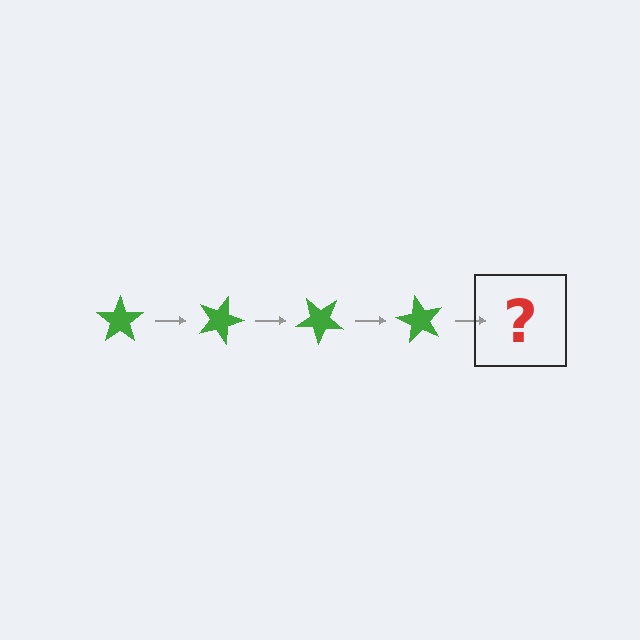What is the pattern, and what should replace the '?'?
The pattern is that the star rotates 20 degrees each step. The '?' should be a green star rotated 80 degrees.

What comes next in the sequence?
The next element should be a green star rotated 80 degrees.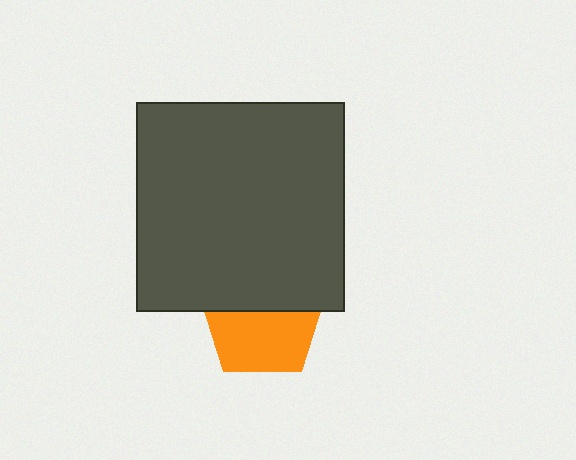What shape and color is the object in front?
The object in front is a dark gray square.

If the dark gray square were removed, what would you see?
You would see the complete orange pentagon.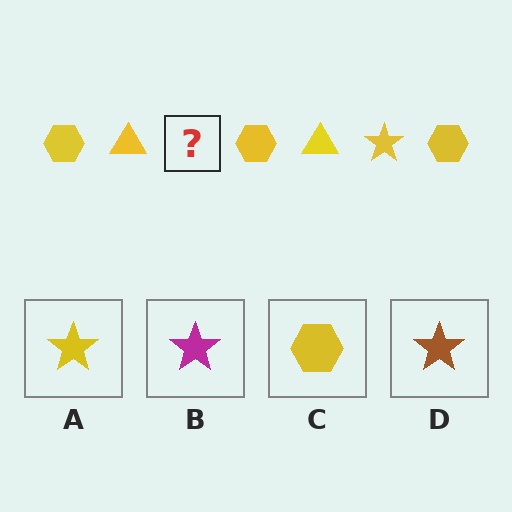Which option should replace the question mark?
Option A.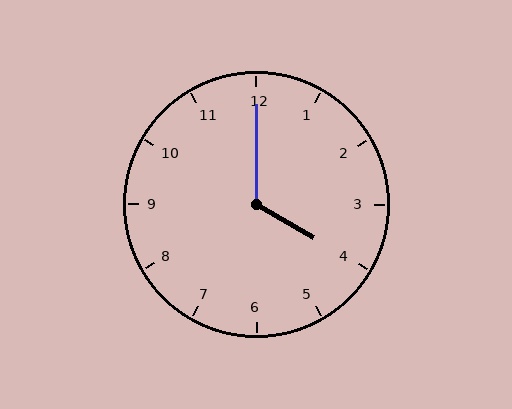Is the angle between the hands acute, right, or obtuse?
It is obtuse.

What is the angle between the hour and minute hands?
Approximately 120 degrees.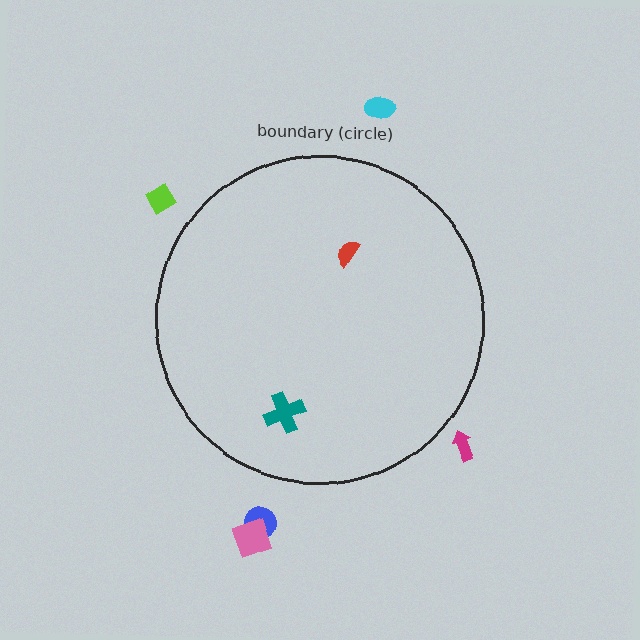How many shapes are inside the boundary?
2 inside, 5 outside.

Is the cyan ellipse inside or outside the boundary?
Outside.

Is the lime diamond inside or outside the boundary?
Outside.